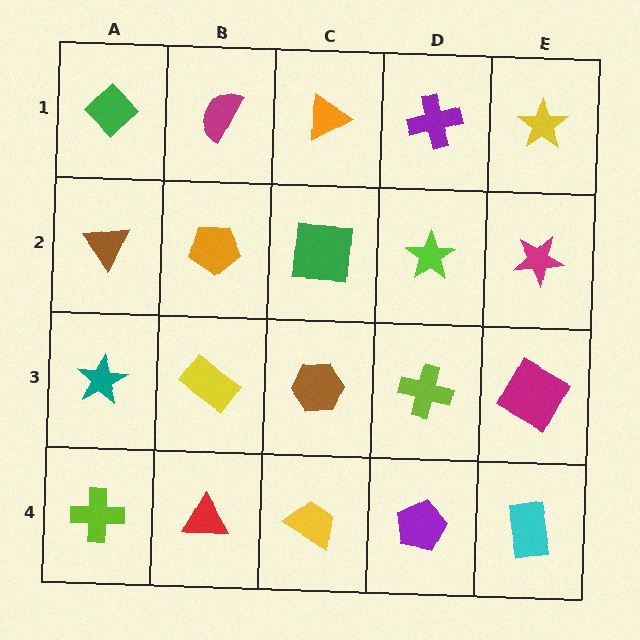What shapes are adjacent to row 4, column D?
A lime cross (row 3, column D), a yellow trapezoid (row 4, column C), a cyan rectangle (row 4, column E).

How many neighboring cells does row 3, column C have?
4.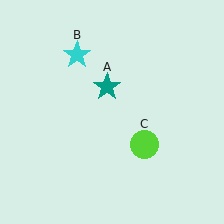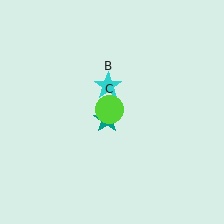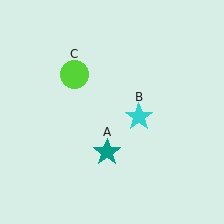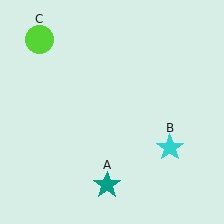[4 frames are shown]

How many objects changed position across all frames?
3 objects changed position: teal star (object A), cyan star (object B), lime circle (object C).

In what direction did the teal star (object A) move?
The teal star (object A) moved down.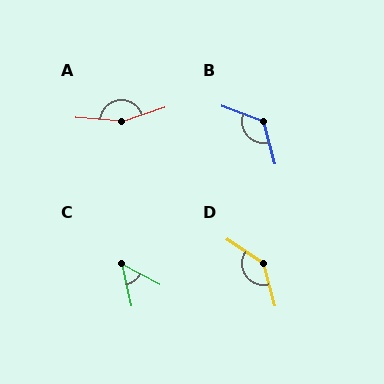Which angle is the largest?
A, at approximately 158 degrees.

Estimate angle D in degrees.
Approximately 139 degrees.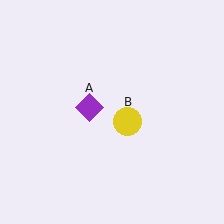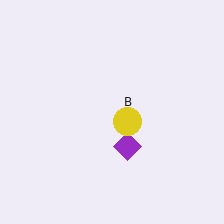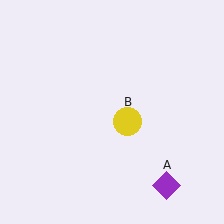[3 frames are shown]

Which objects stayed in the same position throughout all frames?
Yellow circle (object B) remained stationary.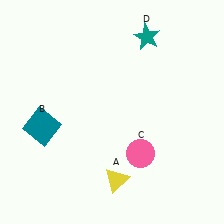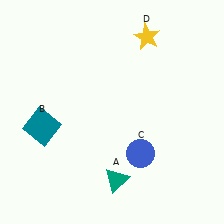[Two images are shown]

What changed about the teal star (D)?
In Image 1, D is teal. In Image 2, it changed to yellow.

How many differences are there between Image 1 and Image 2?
There are 3 differences between the two images.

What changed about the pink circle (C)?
In Image 1, C is pink. In Image 2, it changed to blue.